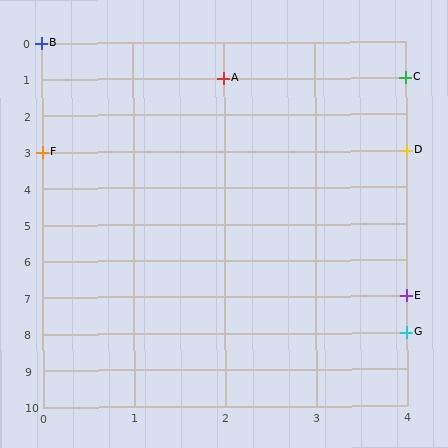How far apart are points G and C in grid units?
Points G and C are 7 rows apart.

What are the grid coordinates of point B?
Point B is at grid coordinates (0, 0).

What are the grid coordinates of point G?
Point G is at grid coordinates (4, 8).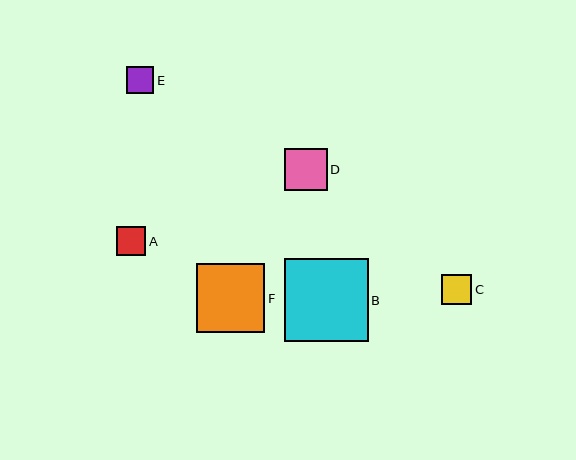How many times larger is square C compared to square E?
Square C is approximately 1.1 times the size of square E.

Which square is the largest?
Square B is the largest with a size of approximately 83 pixels.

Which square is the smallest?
Square E is the smallest with a size of approximately 27 pixels.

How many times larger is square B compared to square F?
Square B is approximately 1.2 times the size of square F.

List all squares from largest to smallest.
From largest to smallest: B, F, D, C, A, E.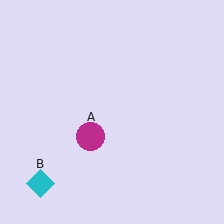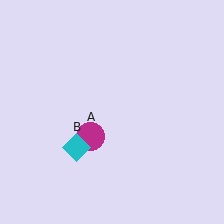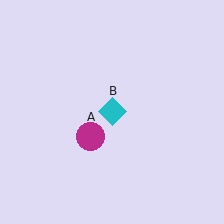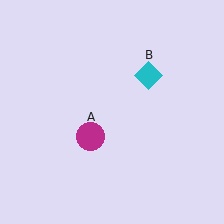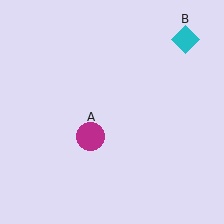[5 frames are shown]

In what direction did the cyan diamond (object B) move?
The cyan diamond (object B) moved up and to the right.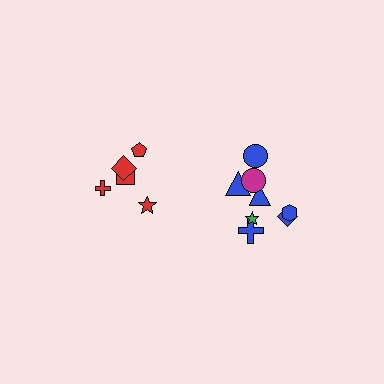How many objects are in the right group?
There are 8 objects.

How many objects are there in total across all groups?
There are 13 objects.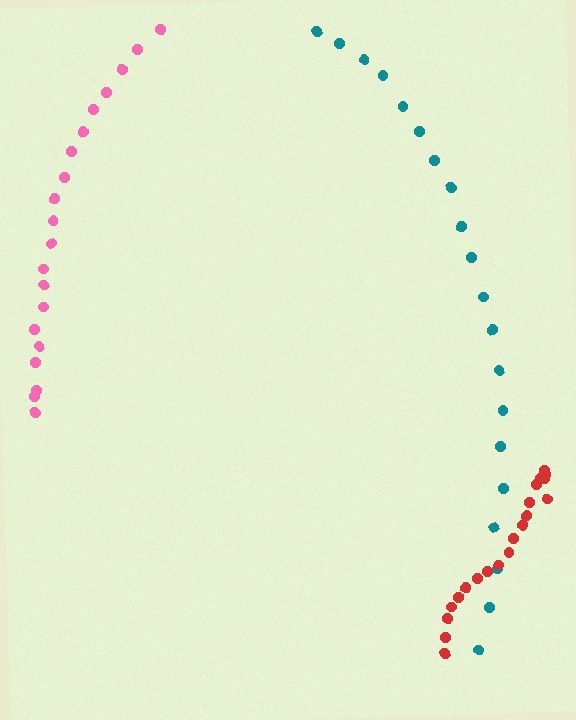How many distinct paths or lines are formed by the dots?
There are 3 distinct paths.